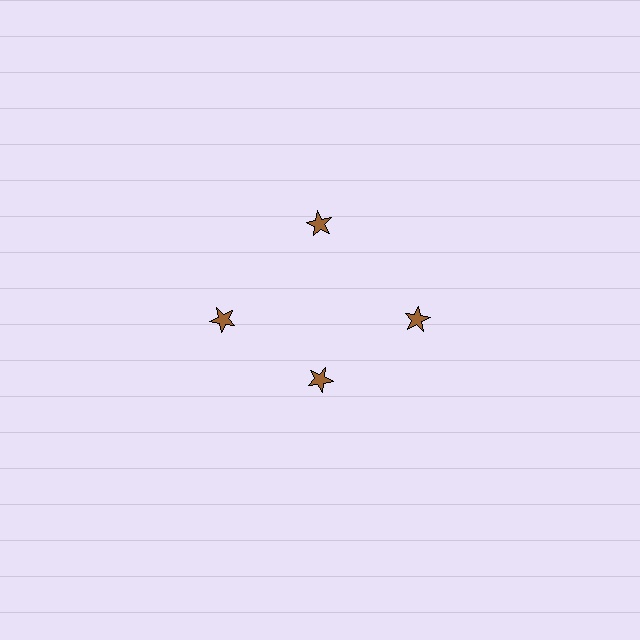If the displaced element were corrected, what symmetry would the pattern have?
It would have 4-fold rotational symmetry — the pattern would map onto itself every 90 degrees.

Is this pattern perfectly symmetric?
No. The 4 brown stars are arranged in a ring, but one element near the 6 o'clock position is pulled inward toward the center, breaking the 4-fold rotational symmetry.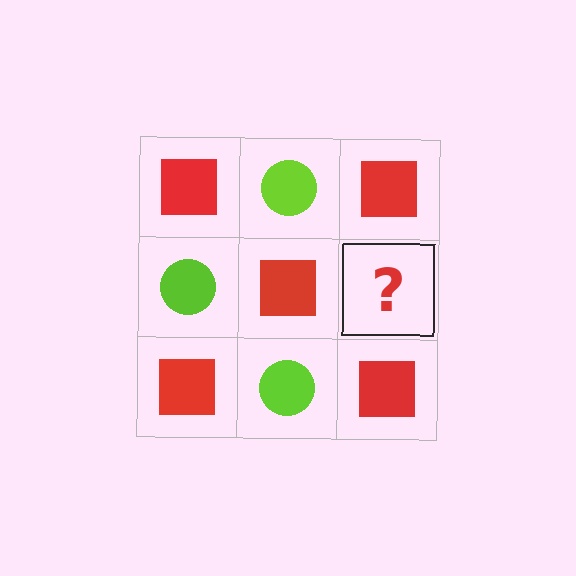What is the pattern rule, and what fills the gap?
The rule is that it alternates red square and lime circle in a checkerboard pattern. The gap should be filled with a lime circle.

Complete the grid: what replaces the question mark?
The question mark should be replaced with a lime circle.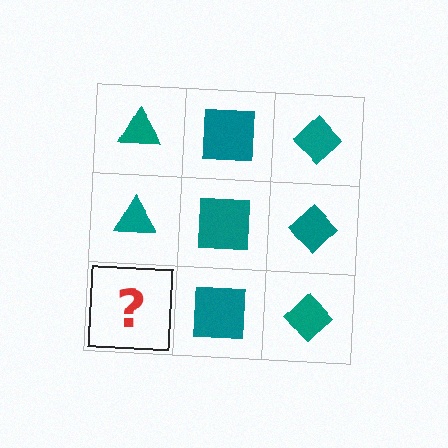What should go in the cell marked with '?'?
The missing cell should contain a teal triangle.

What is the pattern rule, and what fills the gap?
The rule is that each column has a consistent shape. The gap should be filled with a teal triangle.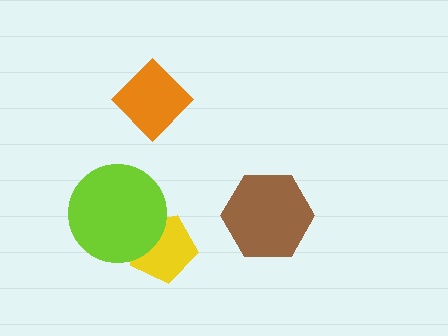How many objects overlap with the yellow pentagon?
1 object overlaps with the yellow pentagon.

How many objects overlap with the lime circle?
1 object overlaps with the lime circle.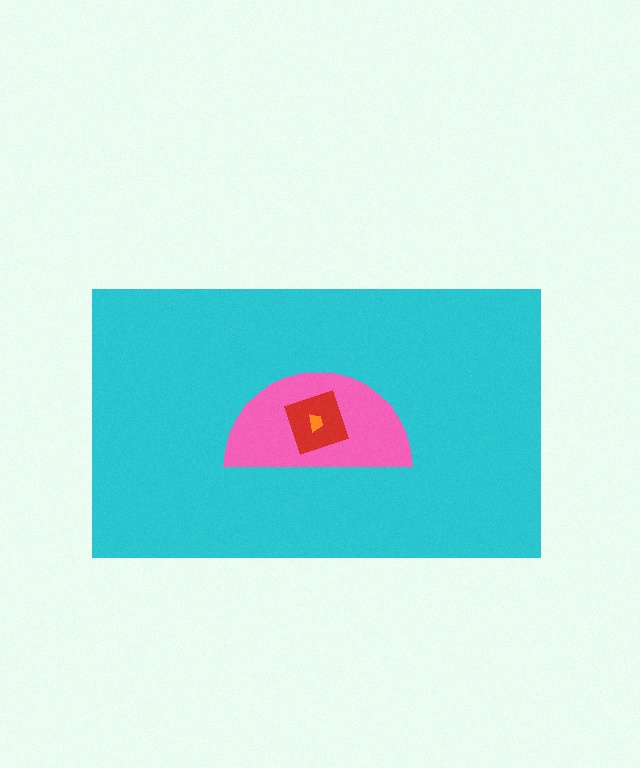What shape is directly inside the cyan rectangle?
The pink semicircle.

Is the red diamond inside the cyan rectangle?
Yes.